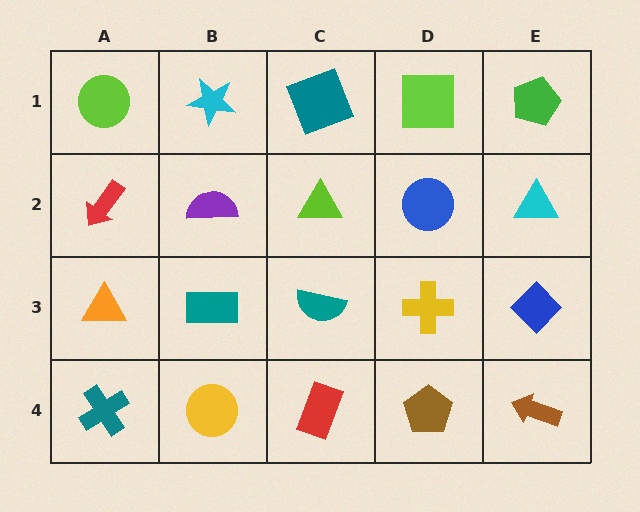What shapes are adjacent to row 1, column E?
A cyan triangle (row 2, column E), a lime square (row 1, column D).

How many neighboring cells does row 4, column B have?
3.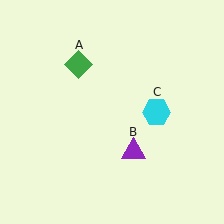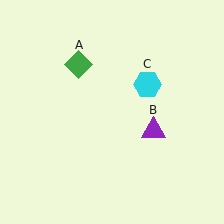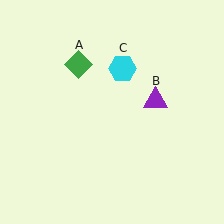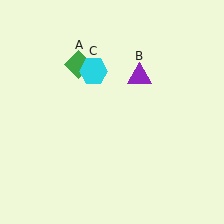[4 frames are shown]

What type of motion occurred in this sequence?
The purple triangle (object B), cyan hexagon (object C) rotated counterclockwise around the center of the scene.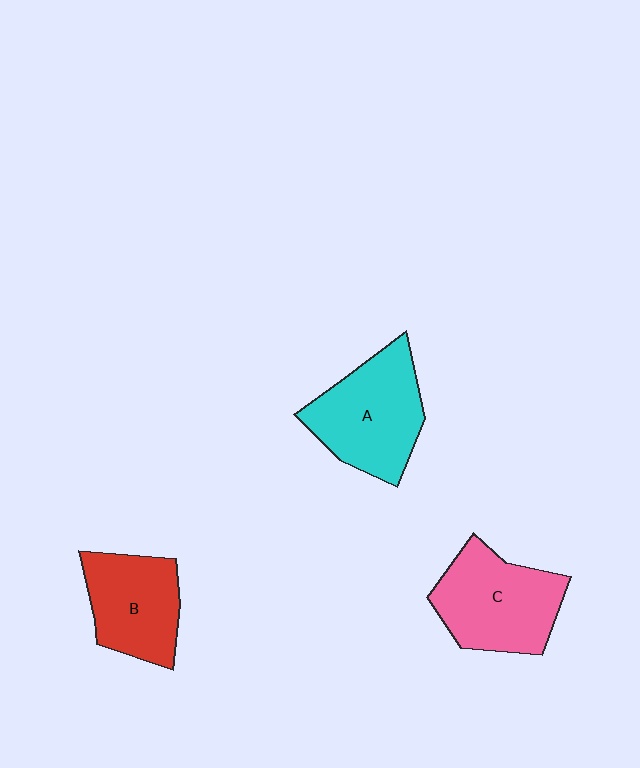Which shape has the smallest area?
Shape B (red).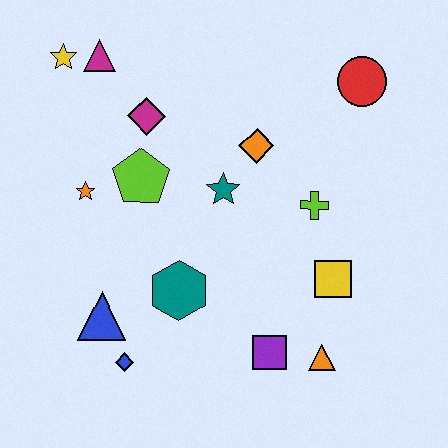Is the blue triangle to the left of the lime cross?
Yes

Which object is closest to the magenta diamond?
The lime pentagon is closest to the magenta diamond.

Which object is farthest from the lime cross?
The yellow star is farthest from the lime cross.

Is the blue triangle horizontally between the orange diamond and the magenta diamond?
No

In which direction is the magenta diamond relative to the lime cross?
The magenta diamond is to the left of the lime cross.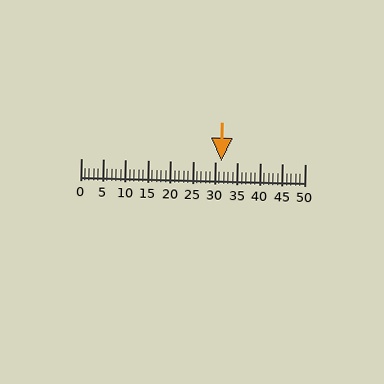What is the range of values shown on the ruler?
The ruler shows values from 0 to 50.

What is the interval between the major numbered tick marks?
The major tick marks are spaced 5 units apart.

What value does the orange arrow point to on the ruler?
The orange arrow points to approximately 31.